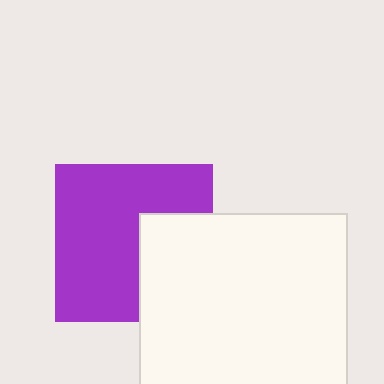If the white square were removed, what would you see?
You would see the complete purple square.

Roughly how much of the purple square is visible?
Most of it is visible (roughly 68%).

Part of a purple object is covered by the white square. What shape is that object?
It is a square.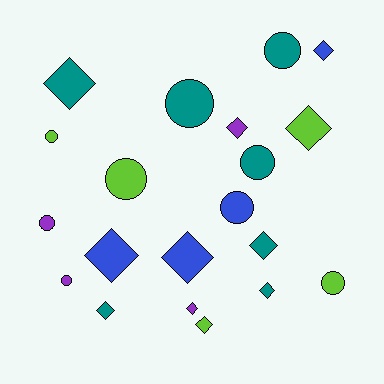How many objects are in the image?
There are 20 objects.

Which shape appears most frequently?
Diamond, with 11 objects.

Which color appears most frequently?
Teal, with 7 objects.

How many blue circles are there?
There is 1 blue circle.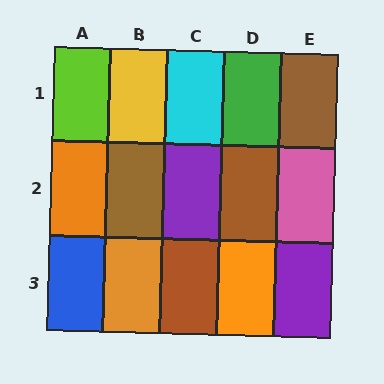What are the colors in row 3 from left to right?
Blue, orange, brown, orange, purple.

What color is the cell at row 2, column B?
Brown.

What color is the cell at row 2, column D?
Brown.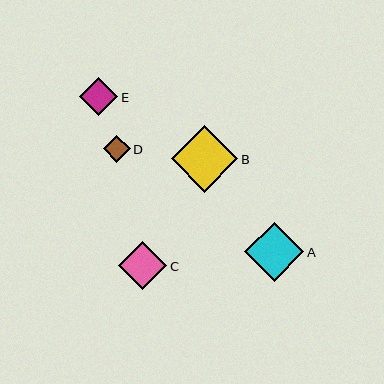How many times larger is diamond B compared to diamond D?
Diamond B is approximately 2.4 times the size of diamond D.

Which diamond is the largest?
Diamond B is the largest with a size of approximately 66 pixels.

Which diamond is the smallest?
Diamond D is the smallest with a size of approximately 27 pixels.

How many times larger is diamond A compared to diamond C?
Diamond A is approximately 1.2 times the size of diamond C.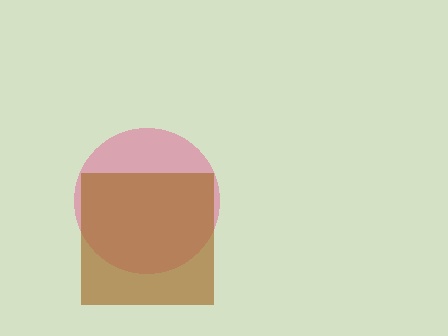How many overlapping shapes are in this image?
There are 2 overlapping shapes in the image.